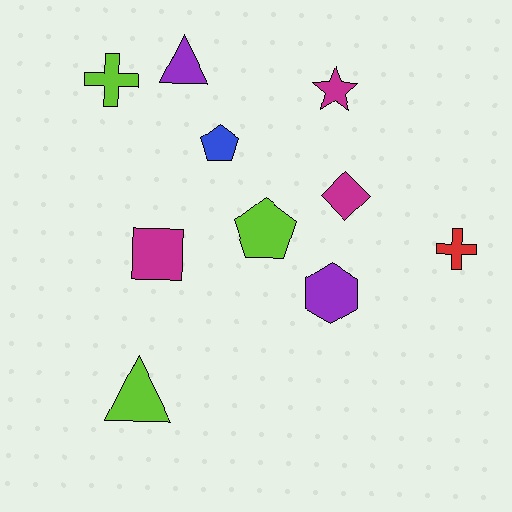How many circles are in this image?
There are no circles.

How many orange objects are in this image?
There are no orange objects.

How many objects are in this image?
There are 10 objects.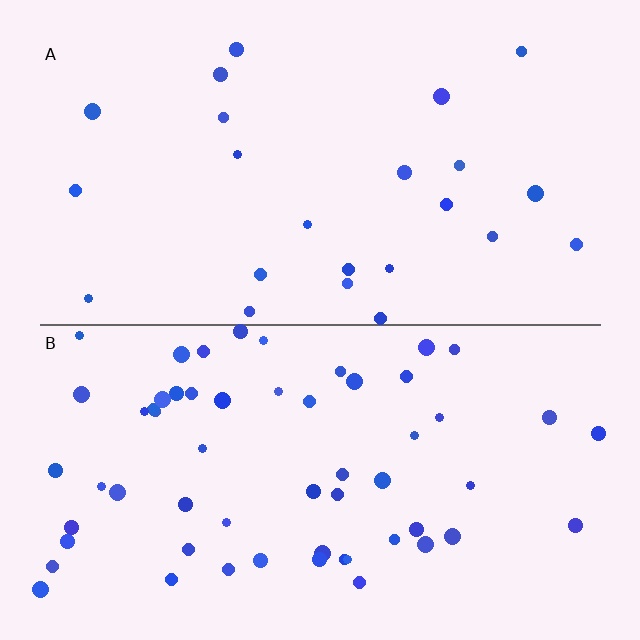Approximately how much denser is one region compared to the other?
Approximately 2.5× — region B over region A.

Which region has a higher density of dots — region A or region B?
B (the bottom).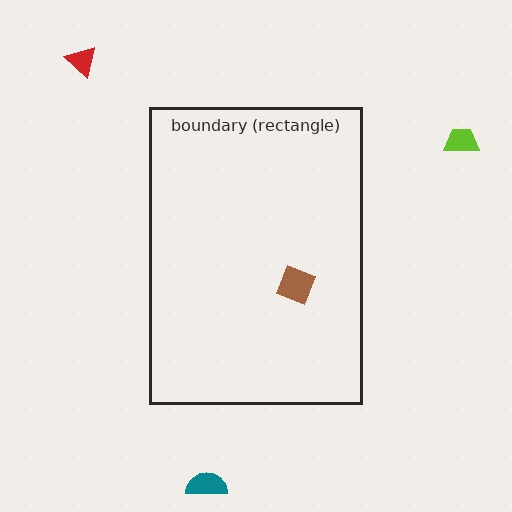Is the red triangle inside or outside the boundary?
Outside.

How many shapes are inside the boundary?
1 inside, 3 outside.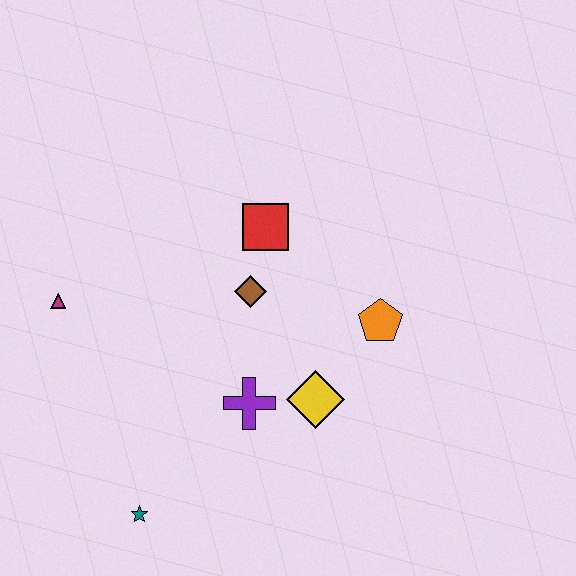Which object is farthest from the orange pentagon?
The magenta triangle is farthest from the orange pentagon.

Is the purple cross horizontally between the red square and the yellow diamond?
No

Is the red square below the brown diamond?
No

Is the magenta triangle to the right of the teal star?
No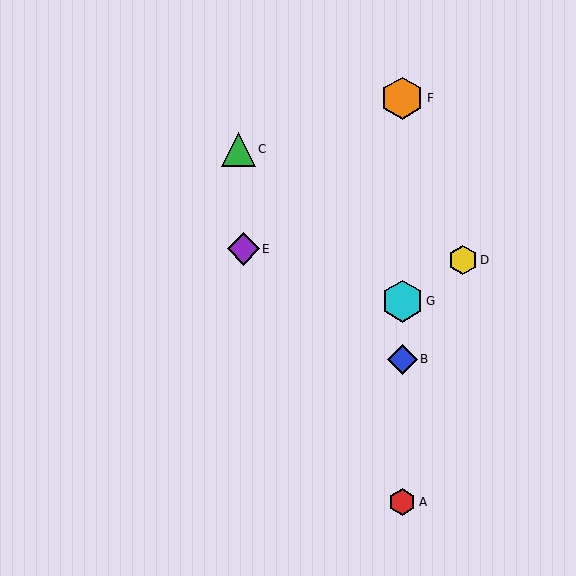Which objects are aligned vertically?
Objects A, B, F, G are aligned vertically.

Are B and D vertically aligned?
No, B is at x≈402 and D is at x≈463.